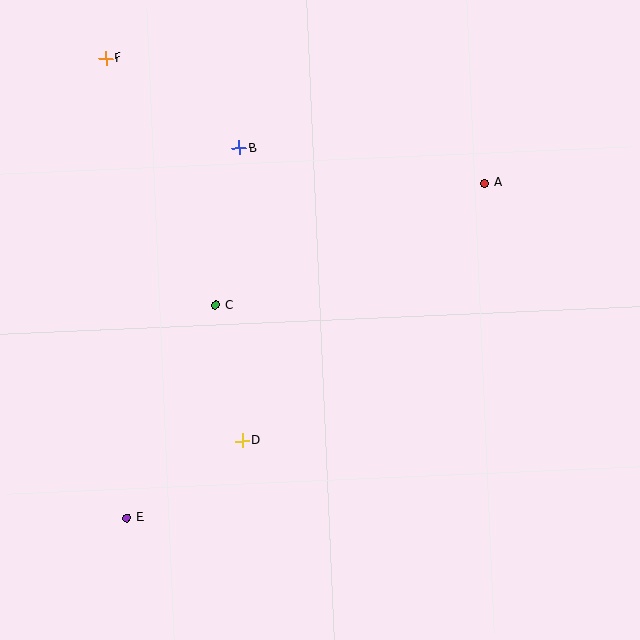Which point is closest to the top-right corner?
Point A is closest to the top-right corner.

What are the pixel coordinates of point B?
Point B is at (239, 148).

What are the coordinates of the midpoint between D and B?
The midpoint between D and B is at (241, 294).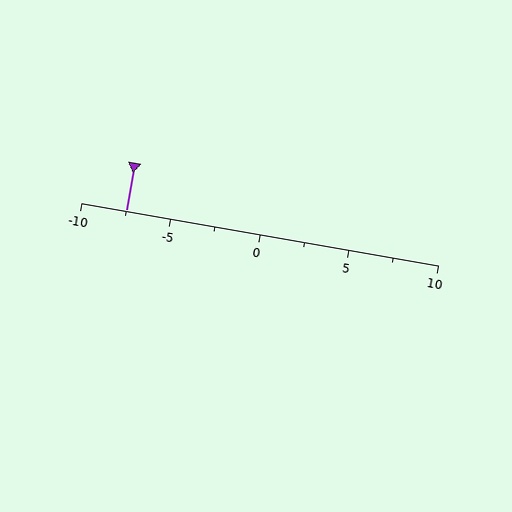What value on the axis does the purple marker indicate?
The marker indicates approximately -7.5.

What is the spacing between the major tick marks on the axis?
The major ticks are spaced 5 apart.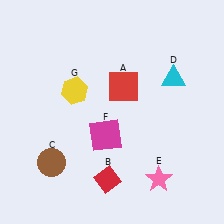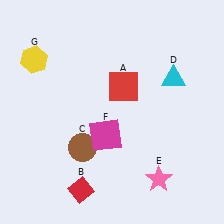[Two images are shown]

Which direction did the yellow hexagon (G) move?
The yellow hexagon (G) moved left.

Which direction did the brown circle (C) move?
The brown circle (C) moved right.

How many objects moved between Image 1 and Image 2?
3 objects moved between the two images.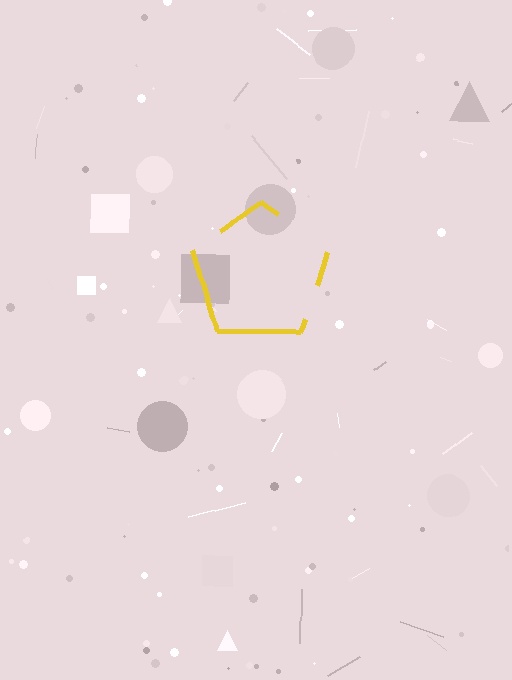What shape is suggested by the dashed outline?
The dashed outline suggests a pentagon.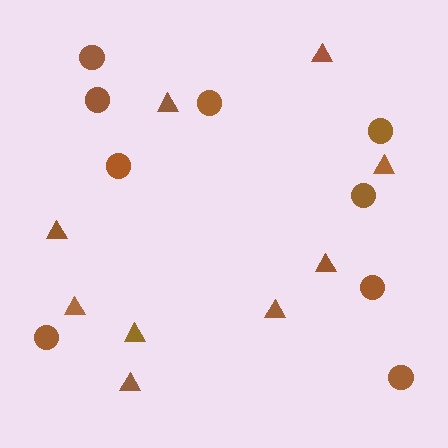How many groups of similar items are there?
There are 2 groups: one group of triangles (9) and one group of circles (9).